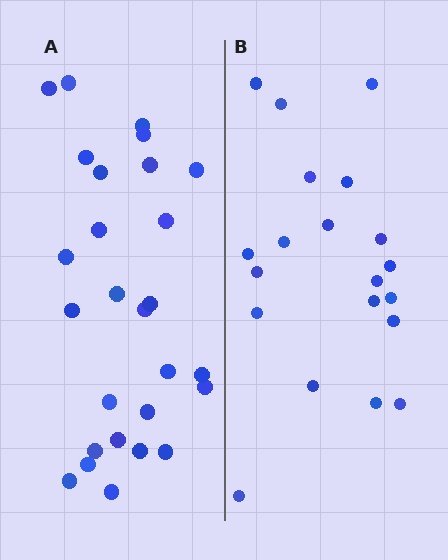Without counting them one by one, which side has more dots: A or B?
Region A (the left region) has more dots.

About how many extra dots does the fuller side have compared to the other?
Region A has roughly 8 or so more dots than region B.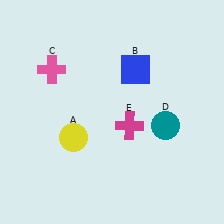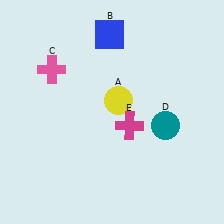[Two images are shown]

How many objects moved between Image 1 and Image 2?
2 objects moved between the two images.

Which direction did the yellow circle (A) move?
The yellow circle (A) moved right.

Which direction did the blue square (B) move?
The blue square (B) moved up.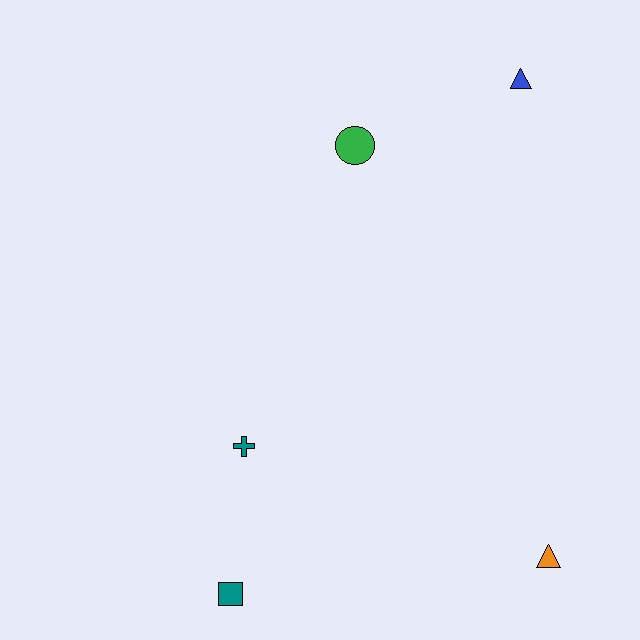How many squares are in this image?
There is 1 square.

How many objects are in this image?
There are 5 objects.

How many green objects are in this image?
There is 1 green object.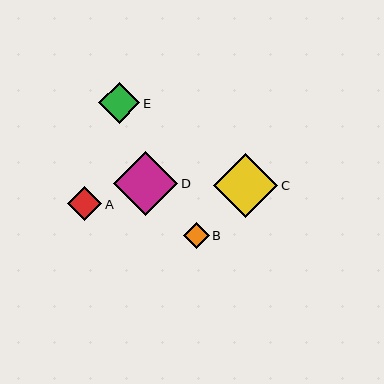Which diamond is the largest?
Diamond C is the largest with a size of approximately 64 pixels.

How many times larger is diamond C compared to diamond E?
Diamond C is approximately 1.6 times the size of diamond E.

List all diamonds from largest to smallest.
From largest to smallest: C, D, E, A, B.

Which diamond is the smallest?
Diamond B is the smallest with a size of approximately 26 pixels.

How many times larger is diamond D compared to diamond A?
Diamond D is approximately 1.9 times the size of diamond A.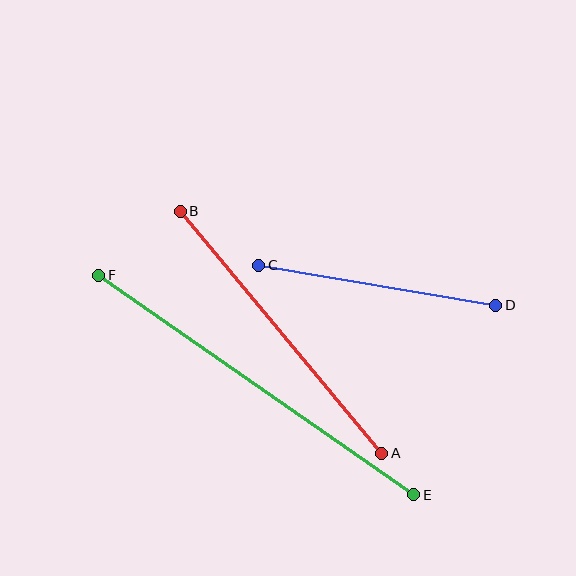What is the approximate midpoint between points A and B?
The midpoint is at approximately (281, 332) pixels.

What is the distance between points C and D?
The distance is approximately 241 pixels.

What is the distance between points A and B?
The distance is approximately 315 pixels.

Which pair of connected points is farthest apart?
Points E and F are farthest apart.